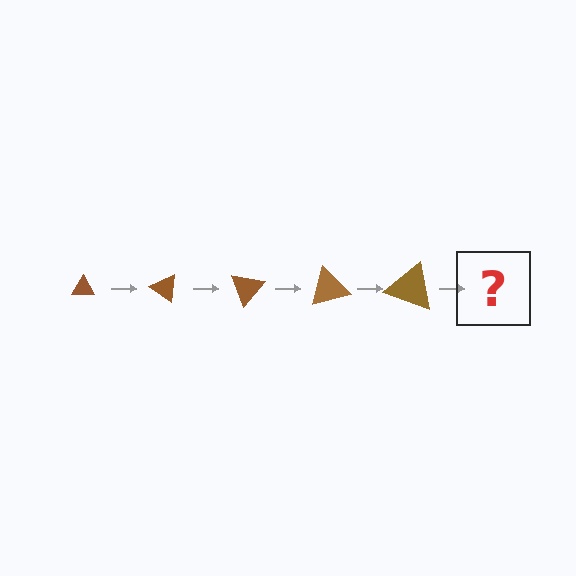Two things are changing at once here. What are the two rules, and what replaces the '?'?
The two rules are that the triangle grows larger each step and it rotates 35 degrees each step. The '?' should be a triangle, larger than the previous one and rotated 175 degrees from the start.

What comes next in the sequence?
The next element should be a triangle, larger than the previous one and rotated 175 degrees from the start.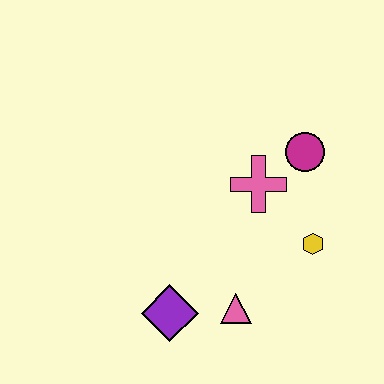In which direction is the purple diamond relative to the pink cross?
The purple diamond is below the pink cross.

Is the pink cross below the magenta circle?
Yes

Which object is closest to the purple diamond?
The pink triangle is closest to the purple diamond.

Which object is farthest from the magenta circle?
The purple diamond is farthest from the magenta circle.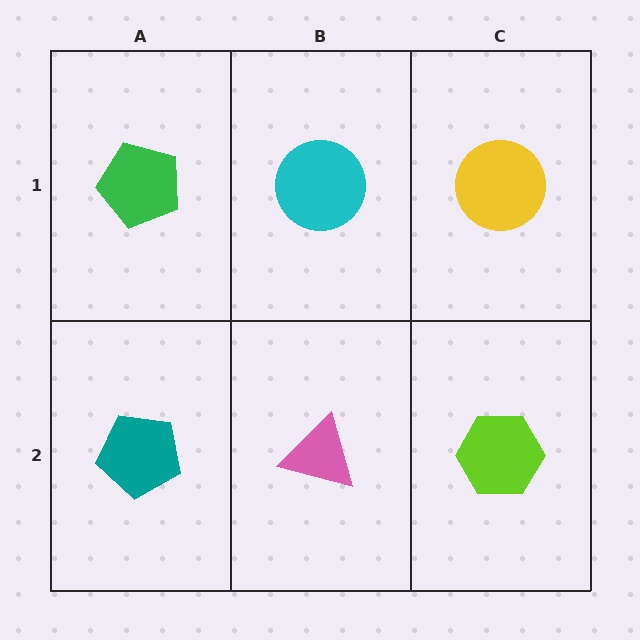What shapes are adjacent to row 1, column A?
A teal pentagon (row 2, column A), a cyan circle (row 1, column B).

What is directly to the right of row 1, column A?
A cyan circle.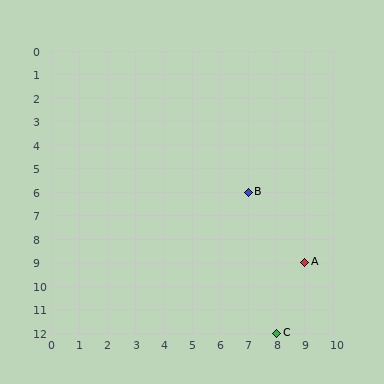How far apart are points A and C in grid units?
Points A and C are 1 column and 3 rows apart (about 3.2 grid units diagonally).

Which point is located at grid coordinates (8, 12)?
Point C is at (8, 12).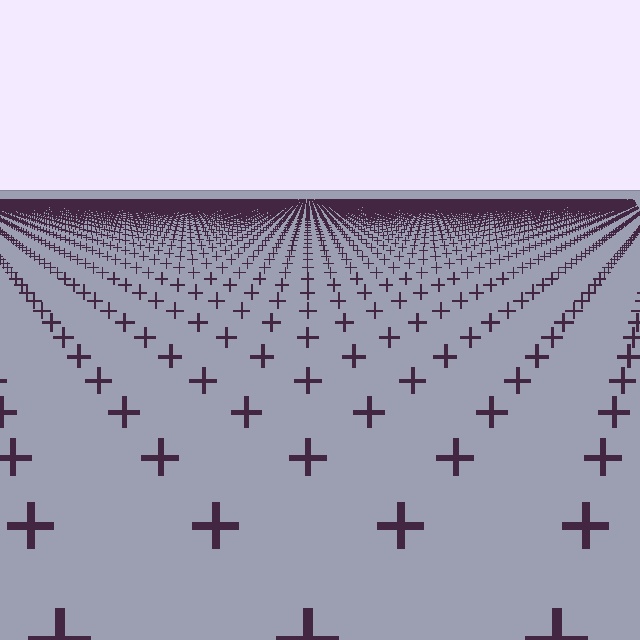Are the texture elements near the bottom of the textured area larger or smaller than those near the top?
Larger. Near the bottom, elements are closer to the viewer and appear at a bigger on-screen size.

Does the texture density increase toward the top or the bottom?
Density increases toward the top.